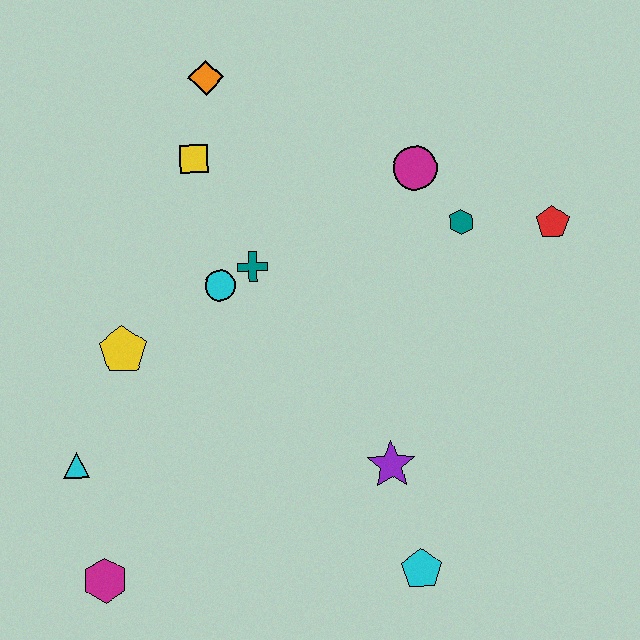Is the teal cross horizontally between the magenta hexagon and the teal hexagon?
Yes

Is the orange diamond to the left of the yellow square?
No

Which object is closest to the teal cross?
The cyan circle is closest to the teal cross.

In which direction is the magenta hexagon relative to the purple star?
The magenta hexagon is to the left of the purple star.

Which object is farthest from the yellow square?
The cyan pentagon is farthest from the yellow square.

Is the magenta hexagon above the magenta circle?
No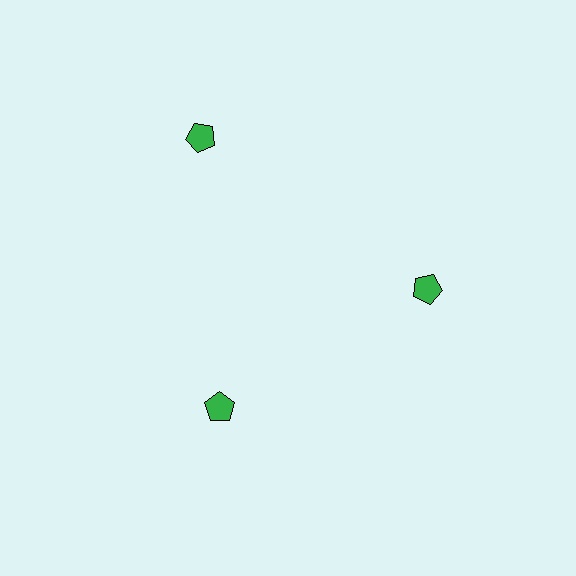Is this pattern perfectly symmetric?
No. The 3 green pentagons are arranged in a ring, but one element near the 11 o'clock position is pushed outward from the center, breaking the 3-fold rotational symmetry.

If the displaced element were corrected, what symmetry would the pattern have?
It would have 3-fold rotational symmetry — the pattern would map onto itself every 120 degrees.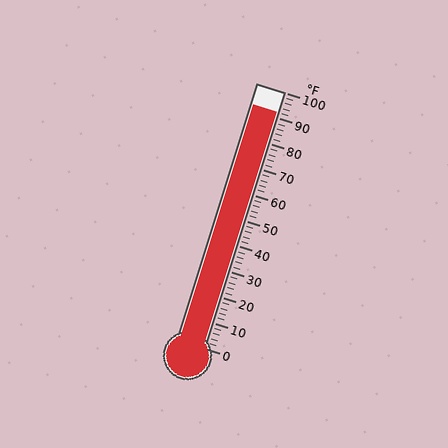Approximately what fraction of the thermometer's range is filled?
The thermometer is filled to approximately 90% of its range.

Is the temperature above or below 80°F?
The temperature is above 80°F.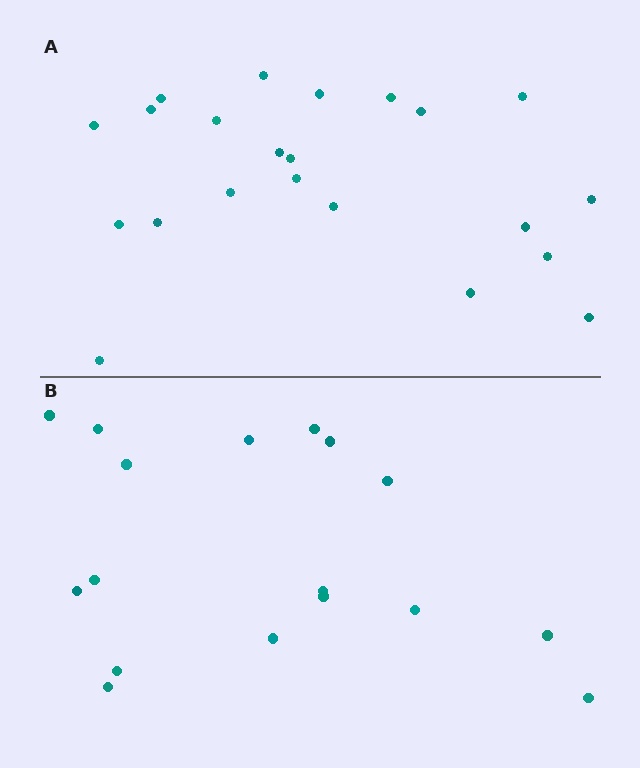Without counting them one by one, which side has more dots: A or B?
Region A (the top region) has more dots.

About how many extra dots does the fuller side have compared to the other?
Region A has about 5 more dots than region B.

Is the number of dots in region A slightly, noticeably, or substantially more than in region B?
Region A has noticeably more, but not dramatically so. The ratio is roughly 1.3 to 1.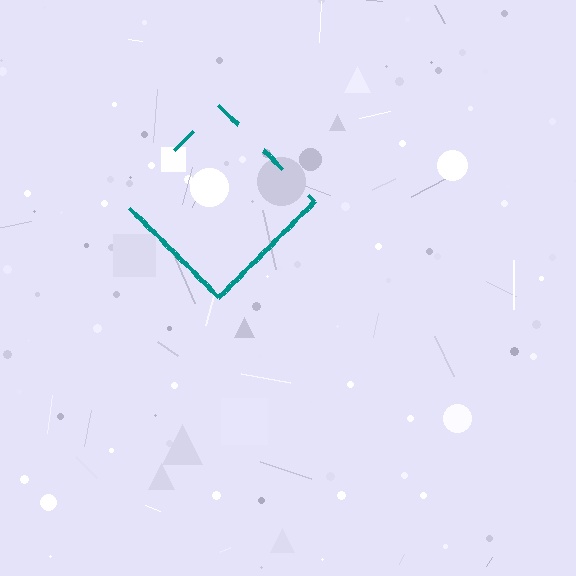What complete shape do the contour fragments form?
The contour fragments form a diamond.